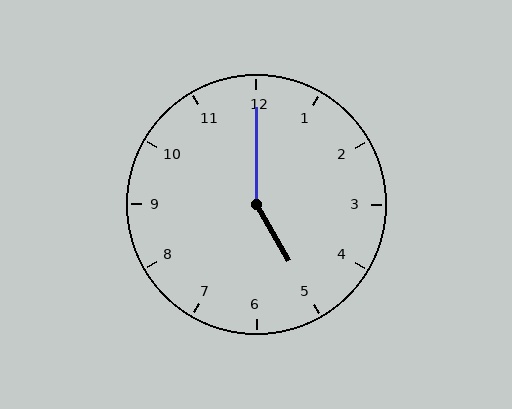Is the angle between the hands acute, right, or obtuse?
It is obtuse.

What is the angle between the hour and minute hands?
Approximately 150 degrees.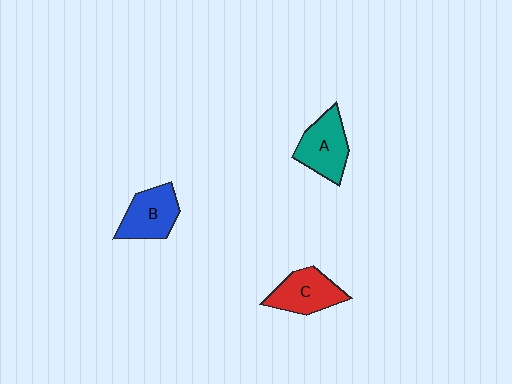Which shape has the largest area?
Shape A (teal).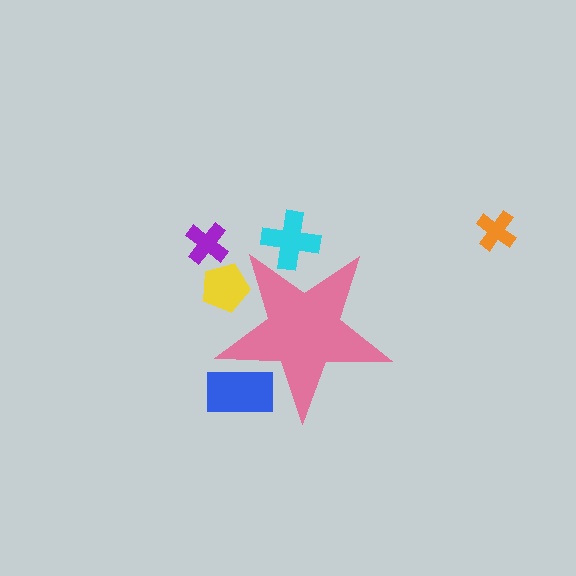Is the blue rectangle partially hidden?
Yes, the blue rectangle is partially hidden behind the pink star.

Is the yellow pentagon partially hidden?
Yes, the yellow pentagon is partially hidden behind the pink star.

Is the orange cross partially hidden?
No, the orange cross is fully visible.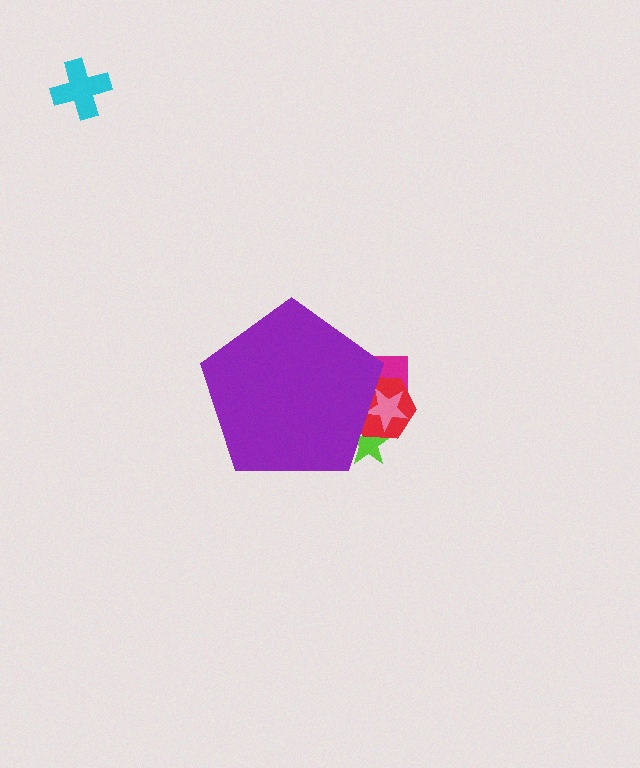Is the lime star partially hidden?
Yes, the lime star is partially hidden behind the purple pentagon.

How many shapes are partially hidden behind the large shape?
4 shapes are partially hidden.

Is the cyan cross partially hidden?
No, the cyan cross is fully visible.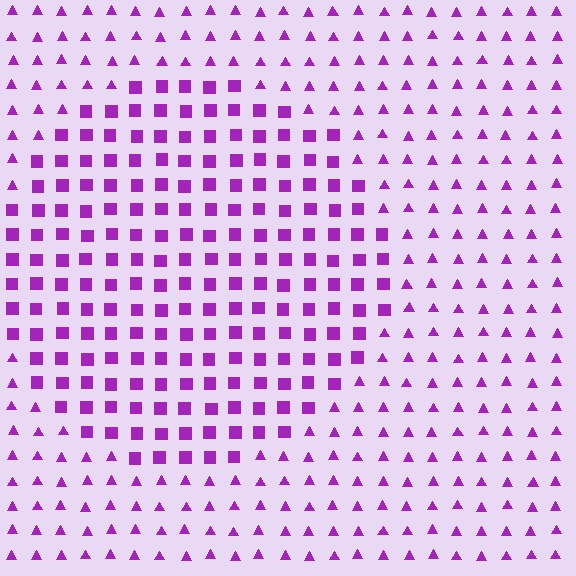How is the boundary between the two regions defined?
The boundary is defined by a change in element shape: squares inside vs. triangles outside. All elements share the same color and spacing.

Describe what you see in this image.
The image is filled with small purple elements arranged in a uniform grid. A circle-shaped region contains squares, while the surrounding area contains triangles. The boundary is defined purely by the change in element shape.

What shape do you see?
I see a circle.